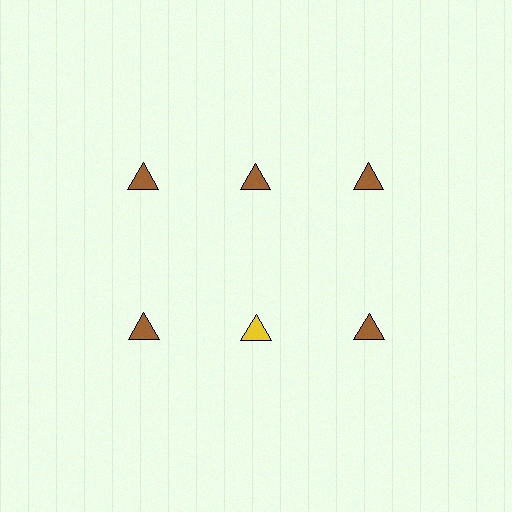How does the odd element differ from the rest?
It has a different color: yellow instead of brown.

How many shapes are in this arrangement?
There are 6 shapes arranged in a grid pattern.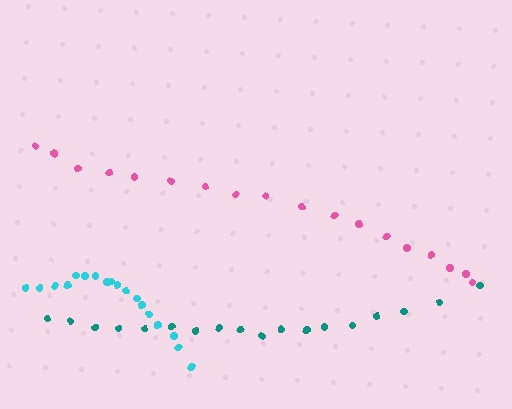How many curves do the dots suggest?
There are 3 distinct paths.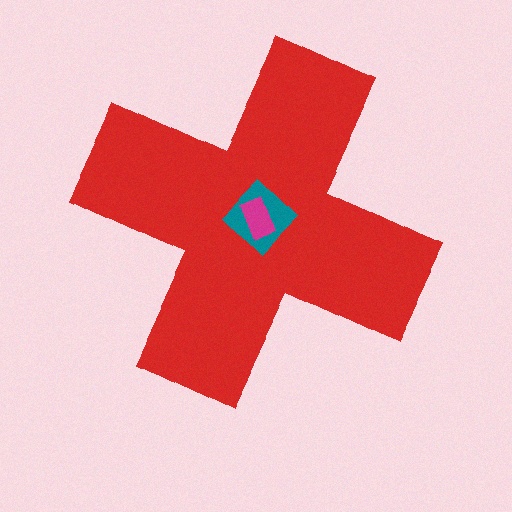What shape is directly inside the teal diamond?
The magenta rectangle.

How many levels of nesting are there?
3.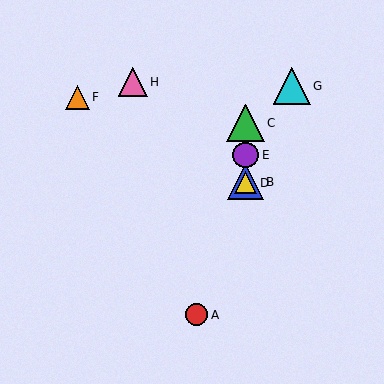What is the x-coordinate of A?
Object A is at x≈197.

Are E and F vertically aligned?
No, E is at x≈246 and F is at x≈77.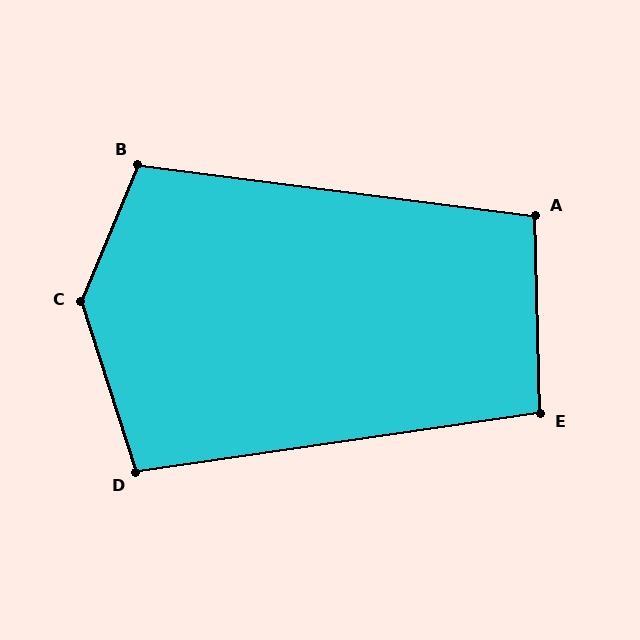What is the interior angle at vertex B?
Approximately 105 degrees (obtuse).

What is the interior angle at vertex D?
Approximately 99 degrees (obtuse).